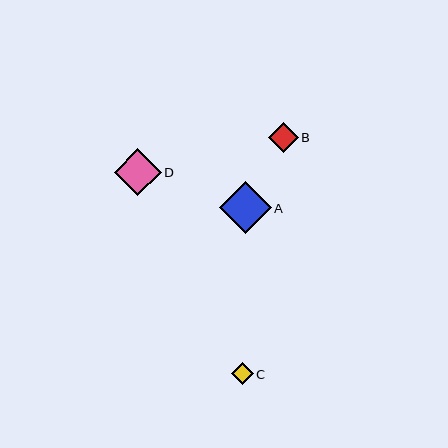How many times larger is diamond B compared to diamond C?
Diamond B is approximately 1.4 times the size of diamond C.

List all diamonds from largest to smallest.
From largest to smallest: A, D, B, C.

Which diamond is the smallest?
Diamond C is the smallest with a size of approximately 21 pixels.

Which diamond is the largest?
Diamond A is the largest with a size of approximately 51 pixels.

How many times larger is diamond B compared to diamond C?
Diamond B is approximately 1.4 times the size of diamond C.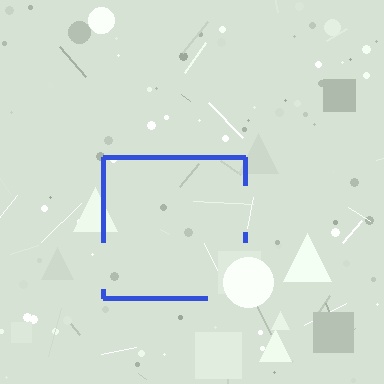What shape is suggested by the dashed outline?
The dashed outline suggests a square.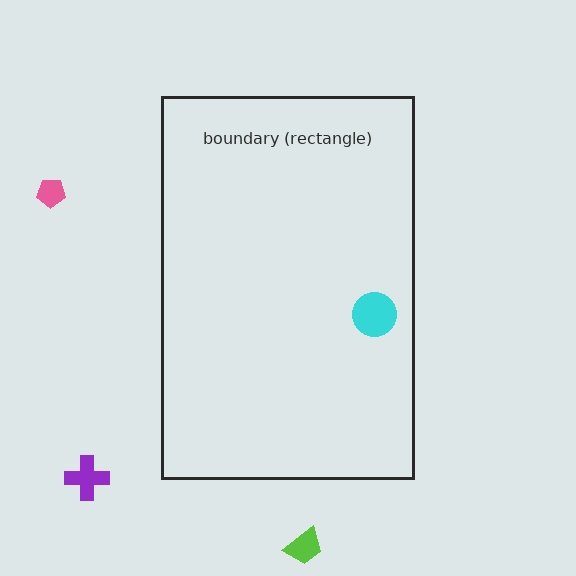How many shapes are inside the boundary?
1 inside, 3 outside.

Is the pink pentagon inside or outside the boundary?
Outside.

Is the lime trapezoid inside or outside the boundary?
Outside.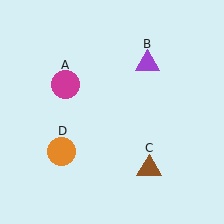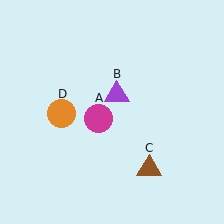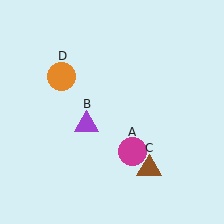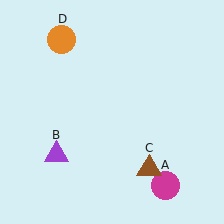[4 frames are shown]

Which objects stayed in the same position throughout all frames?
Brown triangle (object C) remained stationary.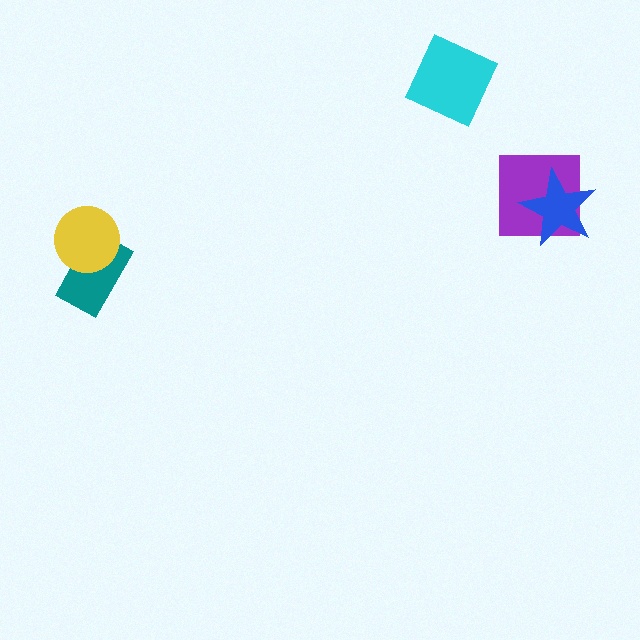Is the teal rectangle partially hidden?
Yes, it is partially covered by another shape.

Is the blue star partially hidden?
No, no other shape covers it.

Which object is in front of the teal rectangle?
The yellow circle is in front of the teal rectangle.